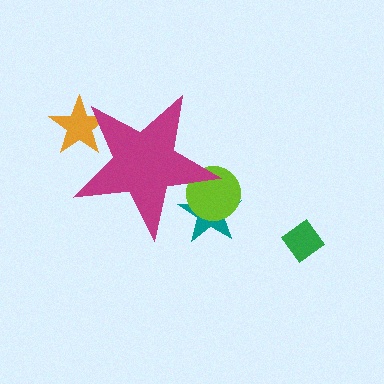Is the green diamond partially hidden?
No, the green diamond is fully visible.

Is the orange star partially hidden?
Yes, the orange star is partially hidden behind the magenta star.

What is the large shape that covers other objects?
A magenta star.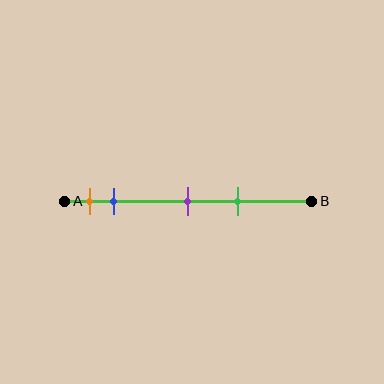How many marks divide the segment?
There are 4 marks dividing the segment.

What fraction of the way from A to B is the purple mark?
The purple mark is approximately 50% (0.5) of the way from A to B.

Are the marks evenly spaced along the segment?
No, the marks are not evenly spaced.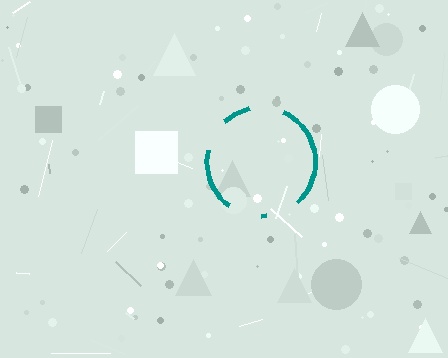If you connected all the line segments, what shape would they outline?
They would outline a circle.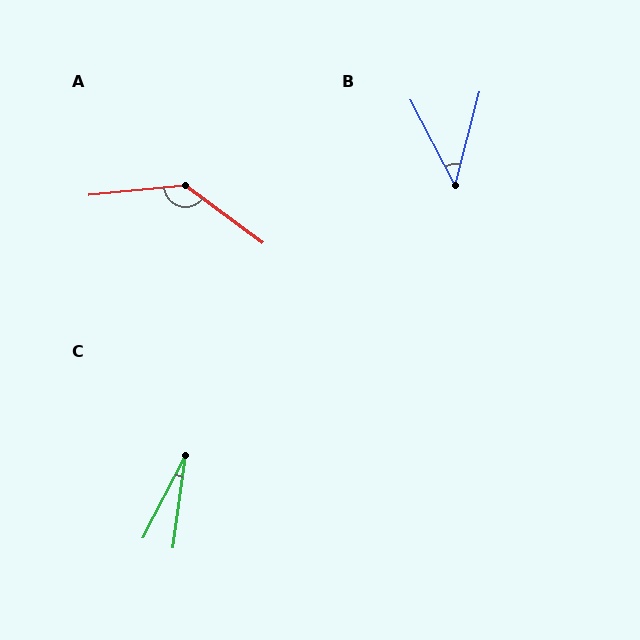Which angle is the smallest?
C, at approximately 20 degrees.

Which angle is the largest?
A, at approximately 138 degrees.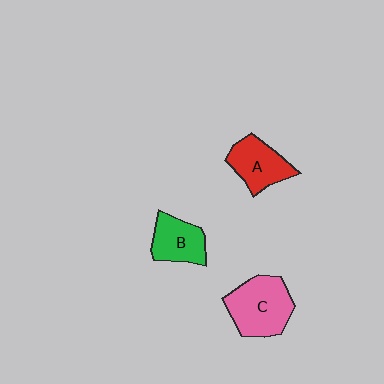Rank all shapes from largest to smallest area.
From largest to smallest: C (pink), A (red), B (green).